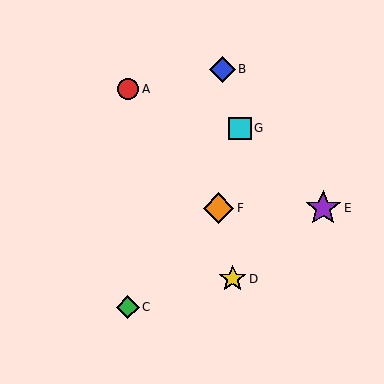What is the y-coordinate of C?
Object C is at y≈307.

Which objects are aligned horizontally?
Objects E, F are aligned horizontally.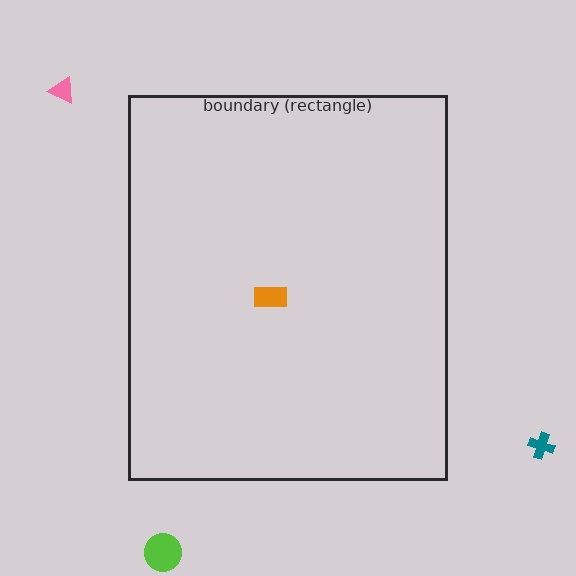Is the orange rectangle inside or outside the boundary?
Inside.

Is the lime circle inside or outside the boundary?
Outside.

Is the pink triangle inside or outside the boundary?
Outside.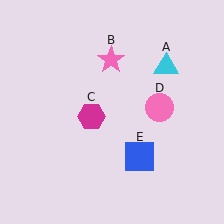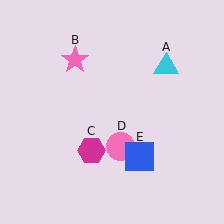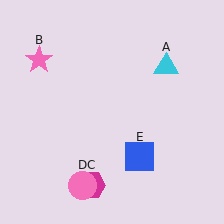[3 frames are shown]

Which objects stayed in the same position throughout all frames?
Cyan triangle (object A) and blue square (object E) remained stationary.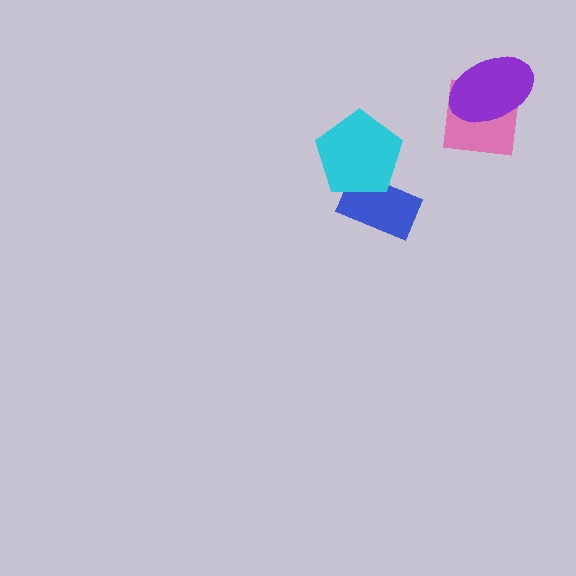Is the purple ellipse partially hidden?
No, no other shape covers it.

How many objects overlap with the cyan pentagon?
1 object overlaps with the cyan pentagon.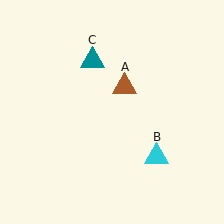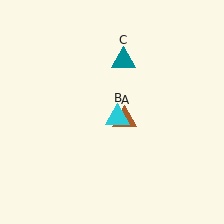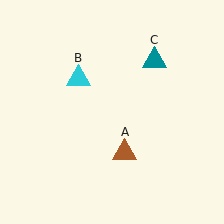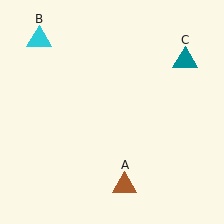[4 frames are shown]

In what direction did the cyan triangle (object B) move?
The cyan triangle (object B) moved up and to the left.